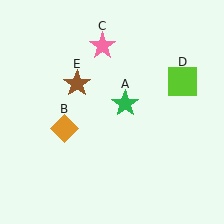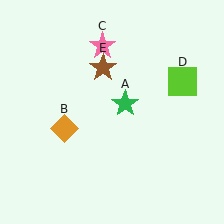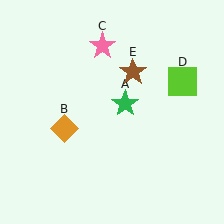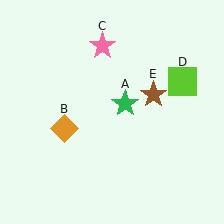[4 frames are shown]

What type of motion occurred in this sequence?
The brown star (object E) rotated clockwise around the center of the scene.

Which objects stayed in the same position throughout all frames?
Green star (object A) and orange diamond (object B) and pink star (object C) and lime square (object D) remained stationary.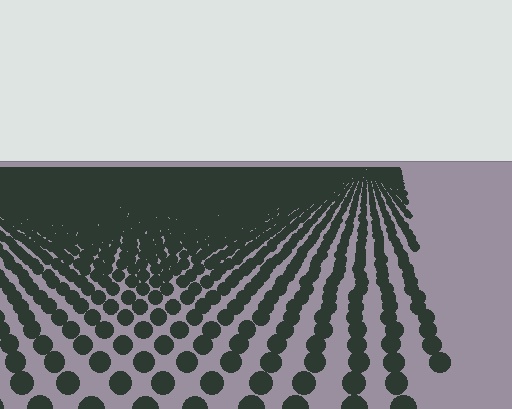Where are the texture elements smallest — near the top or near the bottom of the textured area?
Near the top.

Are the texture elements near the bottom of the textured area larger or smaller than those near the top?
Larger. Near the bottom, elements are closer to the viewer and appear at a bigger on-screen size.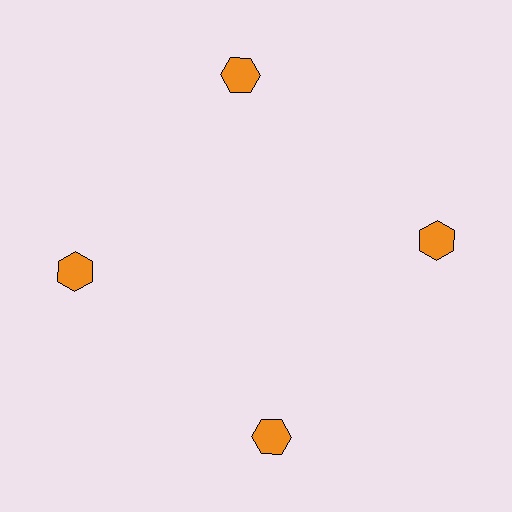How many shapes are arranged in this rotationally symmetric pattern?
There are 4 shapes, arranged in 4 groups of 1.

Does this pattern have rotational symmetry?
Yes, this pattern has 4-fold rotational symmetry. It looks the same after rotating 90 degrees around the center.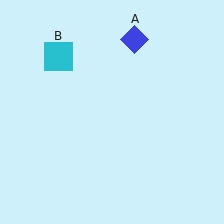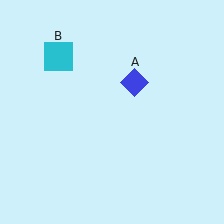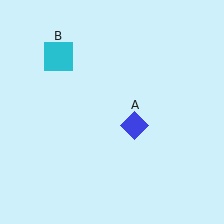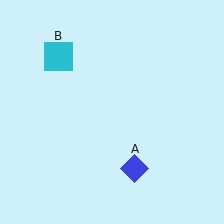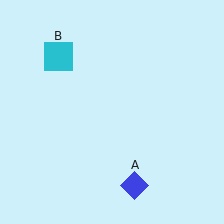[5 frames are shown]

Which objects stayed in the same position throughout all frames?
Cyan square (object B) remained stationary.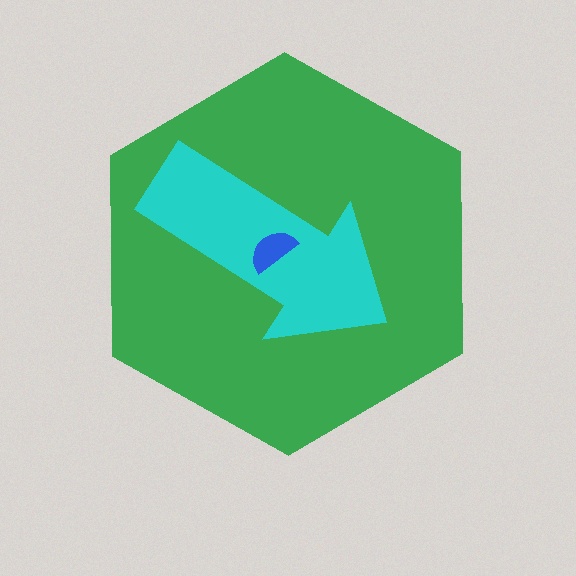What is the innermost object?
The blue semicircle.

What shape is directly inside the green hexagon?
The cyan arrow.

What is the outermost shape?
The green hexagon.